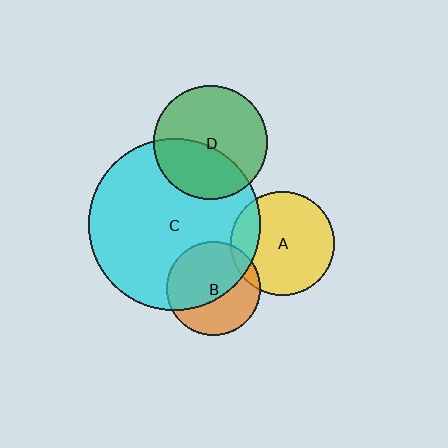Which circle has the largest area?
Circle C (cyan).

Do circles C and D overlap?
Yes.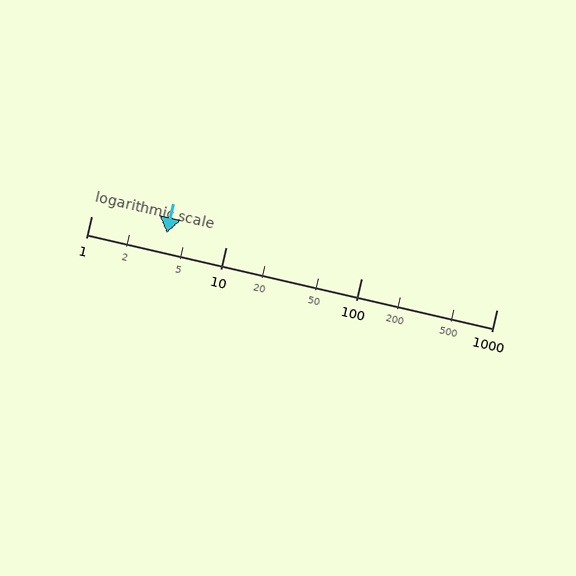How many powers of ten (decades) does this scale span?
The scale spans 3 decades, from 1 to 1000.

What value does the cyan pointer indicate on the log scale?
The pointer indicates approximately 3.6.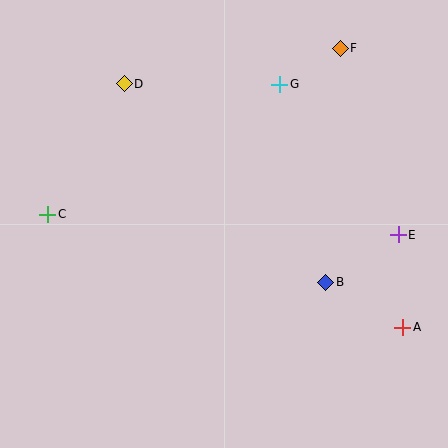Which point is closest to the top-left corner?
Point D is closest to the top-left corner.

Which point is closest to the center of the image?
Point B at (326, 282) is closest to the center.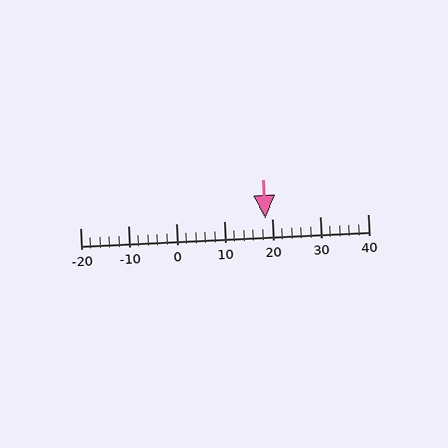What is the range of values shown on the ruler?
The ruler shows values from -20 to 40.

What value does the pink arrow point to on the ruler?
The pink arrow points to approximately 19.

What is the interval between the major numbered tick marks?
The major tick marks are spaced 10 units apart.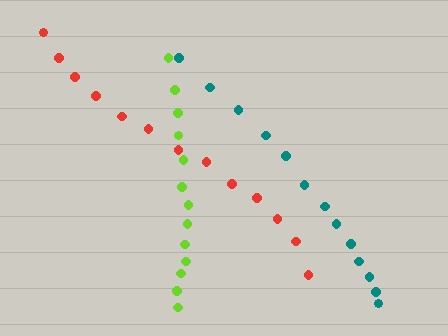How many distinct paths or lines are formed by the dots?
There are 3 distinct paths.